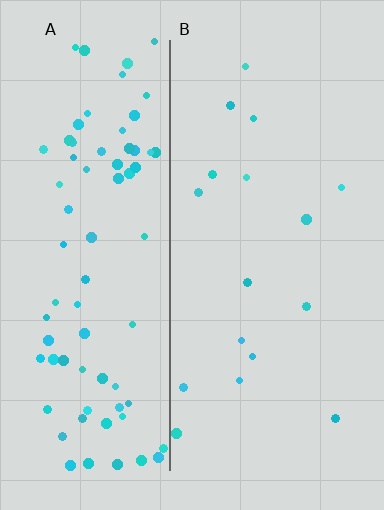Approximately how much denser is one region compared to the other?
Approximately 4.8× — region A over region B.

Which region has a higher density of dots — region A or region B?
A (the left).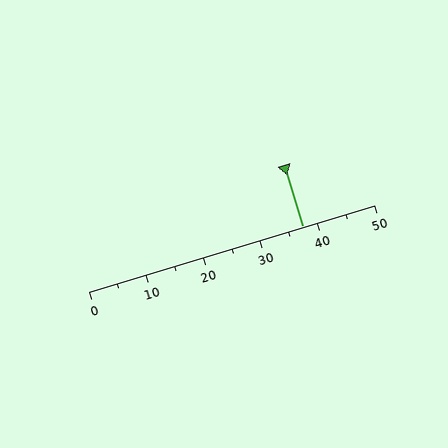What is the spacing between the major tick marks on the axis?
The major ticks are spaced 10 apart.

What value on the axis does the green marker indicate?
The marker indicates approximately 37.5.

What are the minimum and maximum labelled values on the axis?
The axis runs from 0 to 50.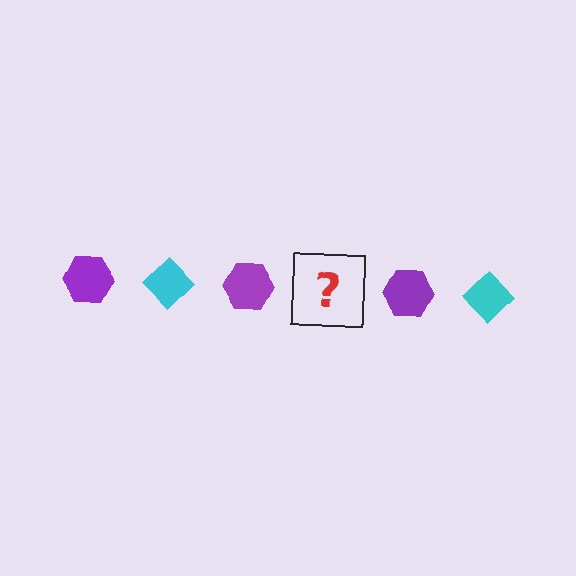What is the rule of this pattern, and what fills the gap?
The rule is that the pattern alternates between purple hexagon and cyan diamond. The gap should be filled with a cyan diamond.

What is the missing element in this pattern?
The missing element is a cyan diamond.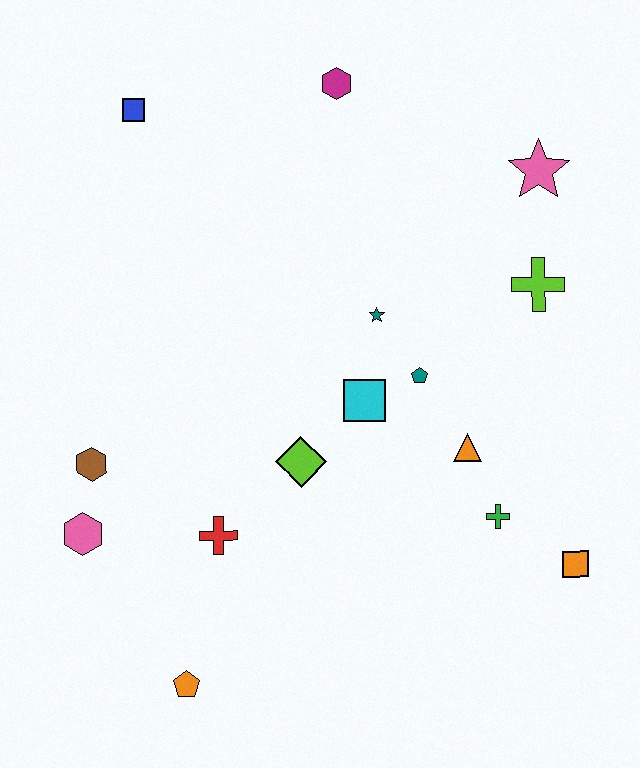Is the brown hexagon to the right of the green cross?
No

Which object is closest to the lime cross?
The pink star is closest to the lime cross.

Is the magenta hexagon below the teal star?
No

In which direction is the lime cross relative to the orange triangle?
The lime cross is above the orange triangle.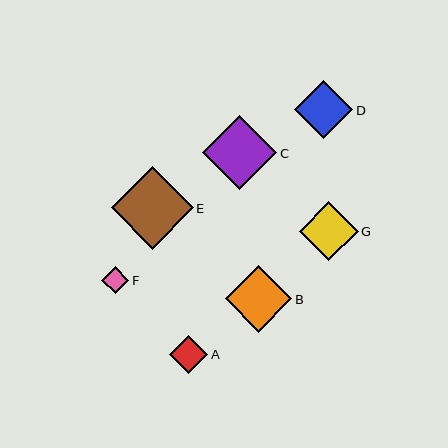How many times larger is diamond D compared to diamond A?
Diamond D is approximately 1.5 times the size of diamond A.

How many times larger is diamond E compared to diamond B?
Diamond E is approximately 1.2 times the size of diamond B.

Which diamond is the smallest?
Diamond F is the smallest with a size of approximately 27 pixels.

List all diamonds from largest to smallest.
From largest to smallest: E, C, B, D, G, A, F.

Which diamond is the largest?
Diamond E is the largest with a size of approximately 82 pixels.